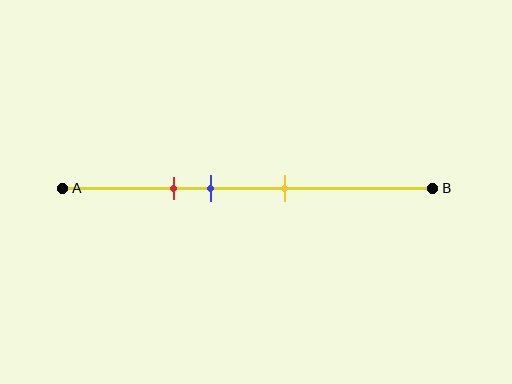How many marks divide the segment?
There are 3 marks dividing the segment.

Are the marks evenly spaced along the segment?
Yes, the marks are approximately evenly spaced.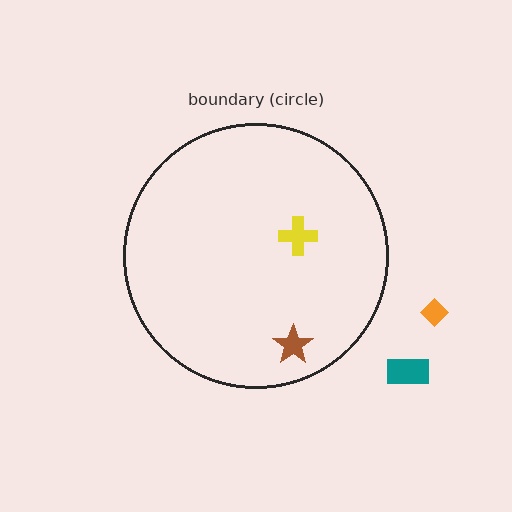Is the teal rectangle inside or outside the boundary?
Outside.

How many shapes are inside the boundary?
2 inside, 2 outside.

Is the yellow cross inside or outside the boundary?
Inside.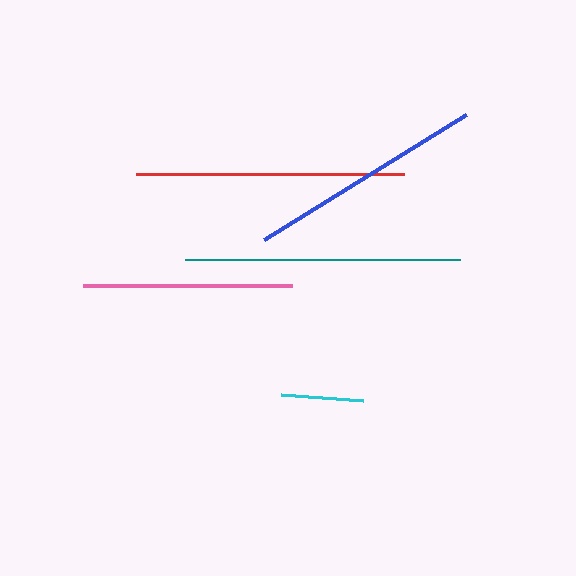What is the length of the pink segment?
The pink segment is approximately 209 pixels long.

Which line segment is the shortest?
The cyan line is the shortest at approximately 82 pixels.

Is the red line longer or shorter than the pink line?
The red line is longer than the pink line.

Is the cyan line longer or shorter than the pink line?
The pink line is longer than the cyan line.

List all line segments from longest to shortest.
From longest to shortest: teal, red, blue, pink, cyan.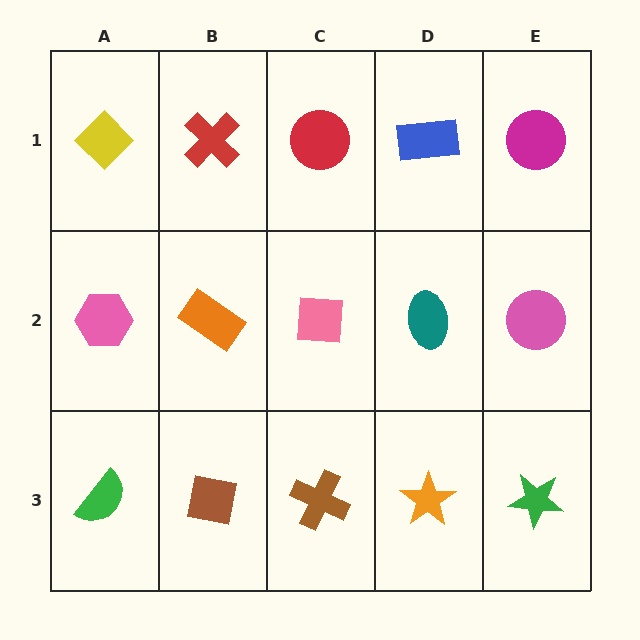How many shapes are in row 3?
5 shapes.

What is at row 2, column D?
A teal ellipse.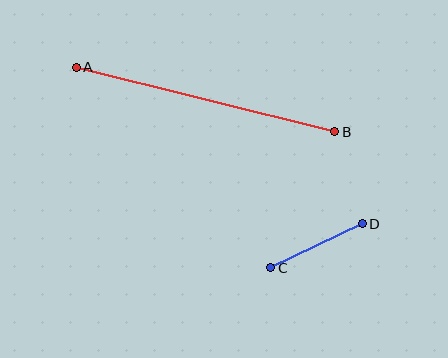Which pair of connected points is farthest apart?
Points A and B are farthest apart.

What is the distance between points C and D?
The distance is approximately 102 pixels.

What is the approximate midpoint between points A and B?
The midpoint is at approximately (205, 99) pixels.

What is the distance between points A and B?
The distance is approximately 267 pixels.